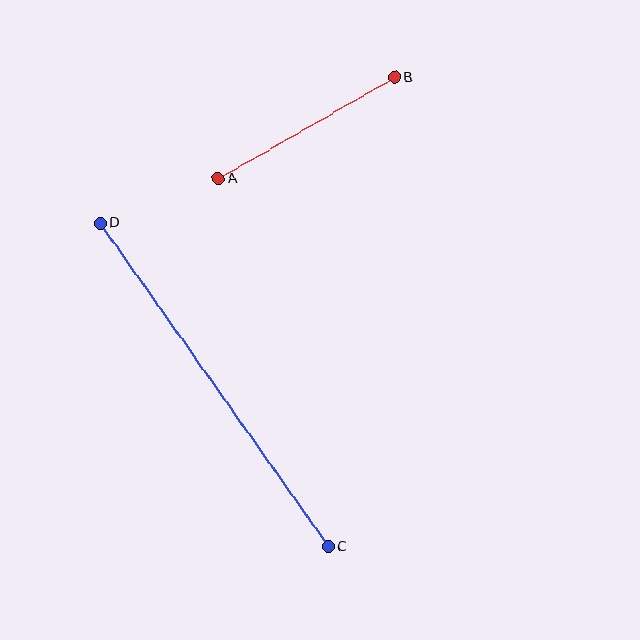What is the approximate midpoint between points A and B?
The midpoint is at approximately (307, 128) pixels.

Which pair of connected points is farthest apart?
Points C and D are farthest apart.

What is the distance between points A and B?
The distance is approximately 203 pixels.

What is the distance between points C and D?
The distance is approximately 396 pixels.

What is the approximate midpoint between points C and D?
The midpoint is at approximately (214, 385) pixels.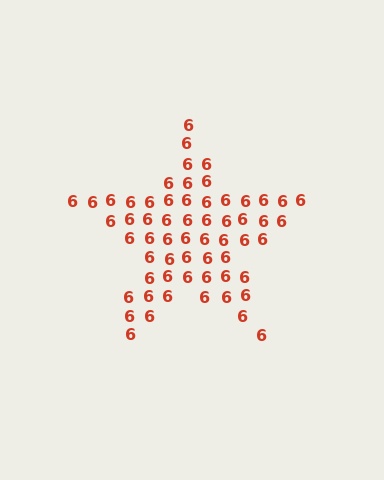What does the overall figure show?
The overall figure shows a star.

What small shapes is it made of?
It is made of small digit 6's.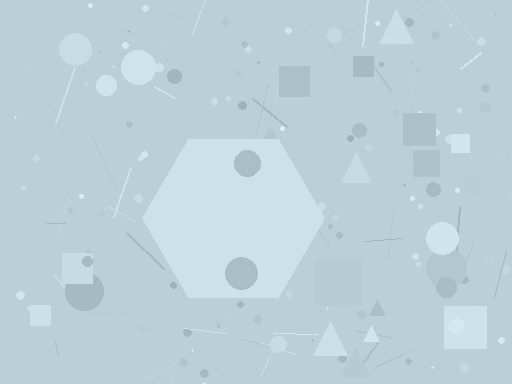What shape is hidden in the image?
A hexagon is hidden in the image.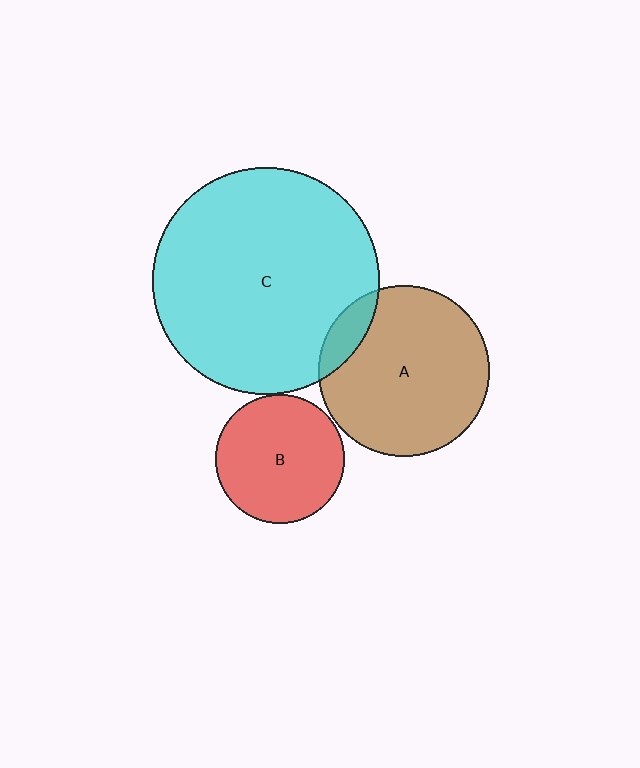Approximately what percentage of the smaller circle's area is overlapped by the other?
Approximately 10%.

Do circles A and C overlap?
Yes.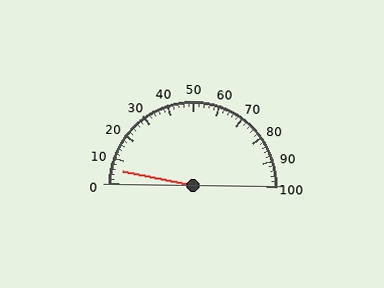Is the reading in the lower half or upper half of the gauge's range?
The reading is in the lower half of the range (0 to 100).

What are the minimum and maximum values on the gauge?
The gauge ranges from 0 to 100.